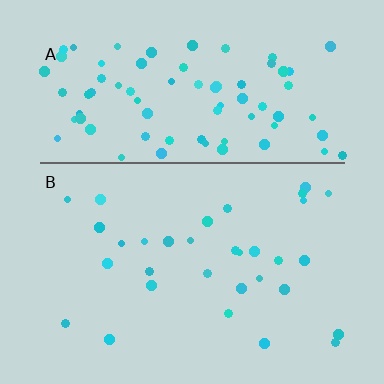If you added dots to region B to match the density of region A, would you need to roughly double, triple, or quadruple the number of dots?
Approximately triple.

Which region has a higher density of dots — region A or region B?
A (the top).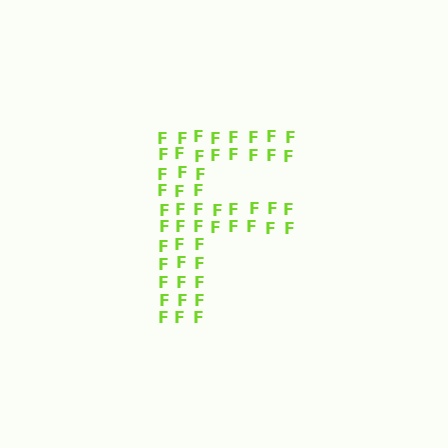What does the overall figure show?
The overall figure shows the letter F.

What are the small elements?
The small elements are letter F's.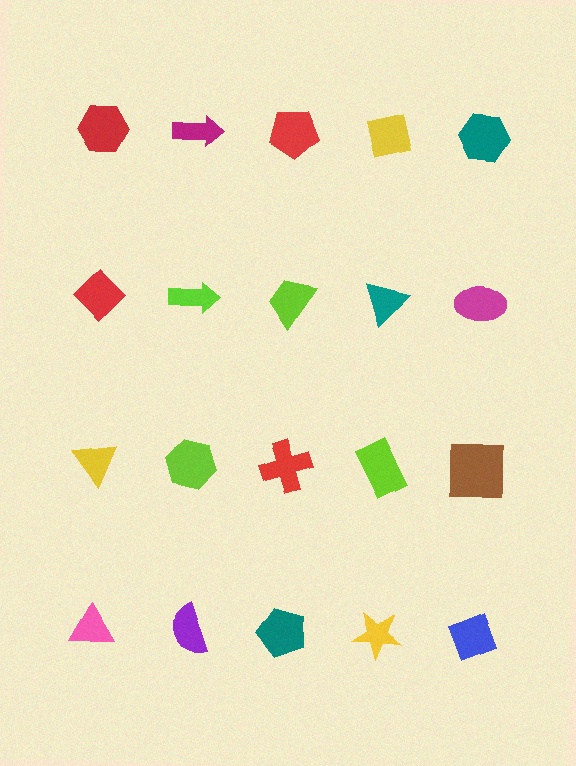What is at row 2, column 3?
A lime trapezoid.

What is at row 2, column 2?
A lime arrow.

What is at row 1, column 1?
A red hexagon.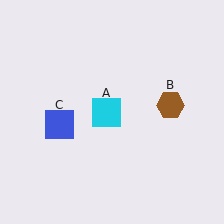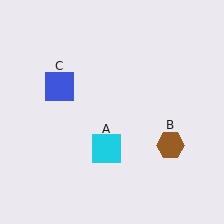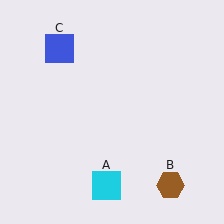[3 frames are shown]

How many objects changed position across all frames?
3 objects changed position: cyan square (object A), brown hexagon (object B), blue square (object C).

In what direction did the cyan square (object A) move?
The cyan square (object A) moved down.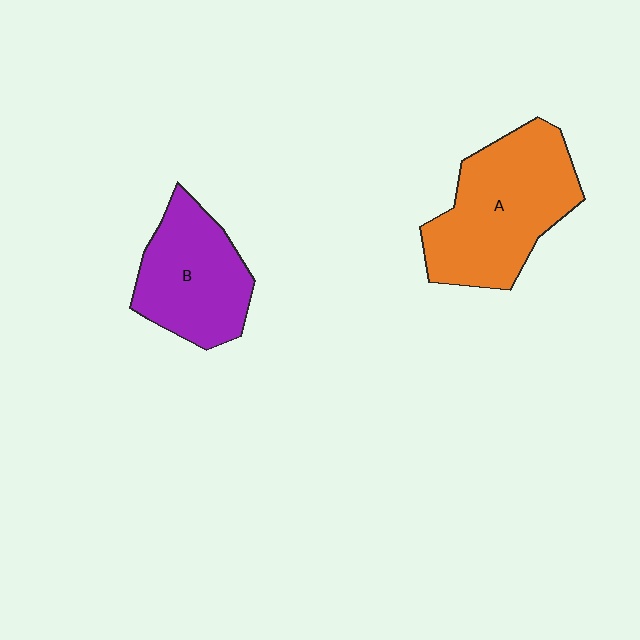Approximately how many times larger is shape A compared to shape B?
Approximately 1.4 times.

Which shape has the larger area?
Shape A (orange).